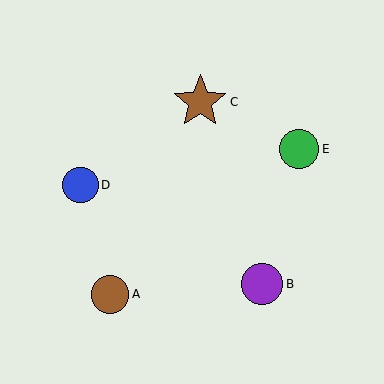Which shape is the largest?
The brown star (labeled C) is the largest.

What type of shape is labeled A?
Shape A is a brown circle.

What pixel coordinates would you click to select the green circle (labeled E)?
Click at (299, 149) to select the green circle E.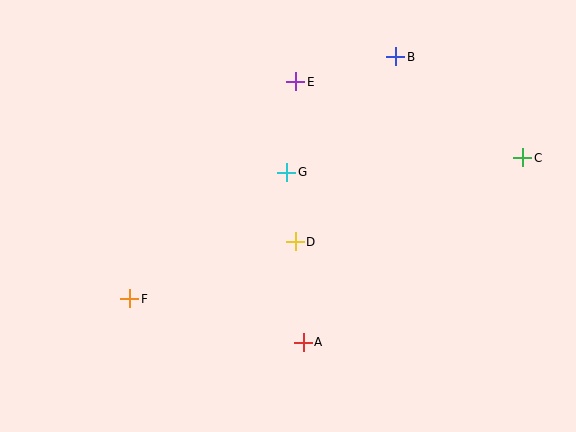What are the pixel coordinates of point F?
Point F is at (130, 299).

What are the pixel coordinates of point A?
Point A is at (303, 342).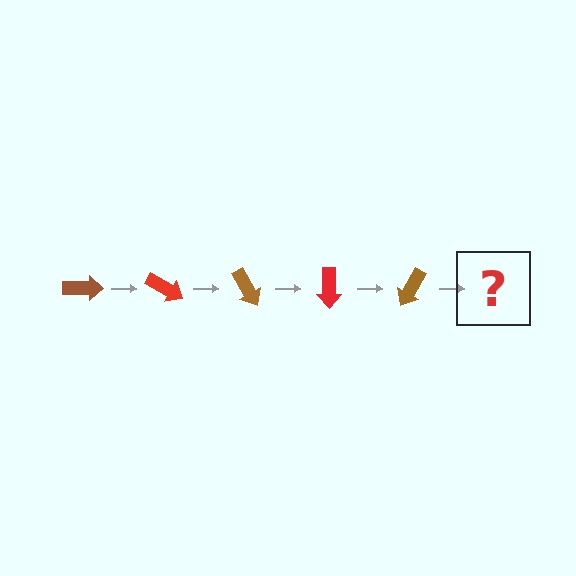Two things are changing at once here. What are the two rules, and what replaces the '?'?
The two rules are that it rotates 30 degrees each step and the color cycles through brown and red. The '?' should be a red arrow, rotated 150 degrees from the start.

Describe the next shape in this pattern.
It should be a red arrow, rotated 150 degrees from the start.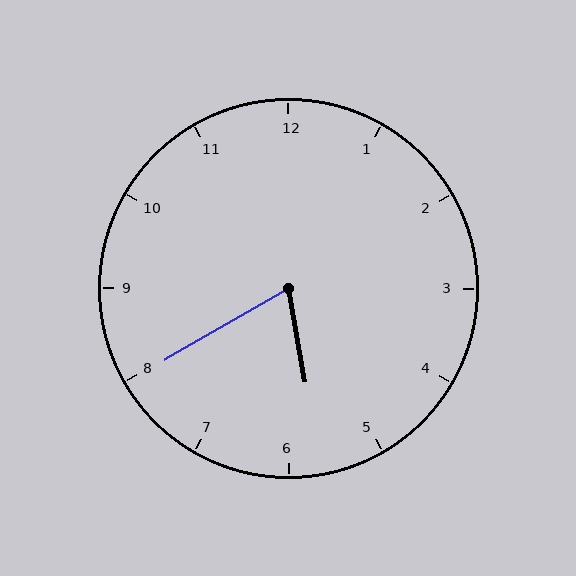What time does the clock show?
5:40.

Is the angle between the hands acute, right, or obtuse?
It is acute.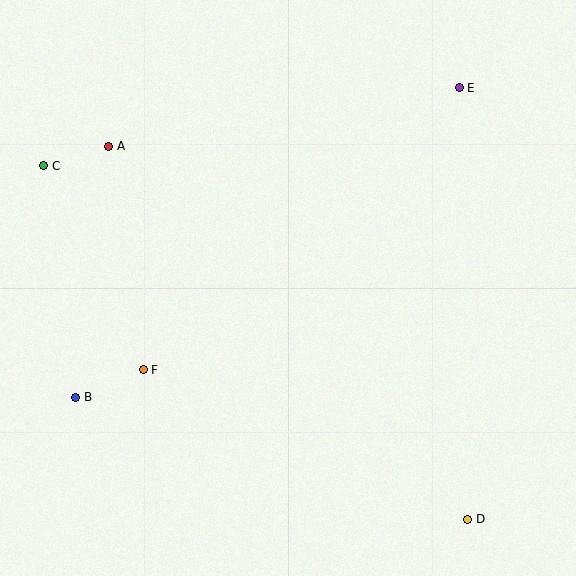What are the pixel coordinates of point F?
Point F is at (143, 370).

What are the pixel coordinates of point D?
Point D is at (468, 519).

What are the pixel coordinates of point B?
Point B is at (76, 397).